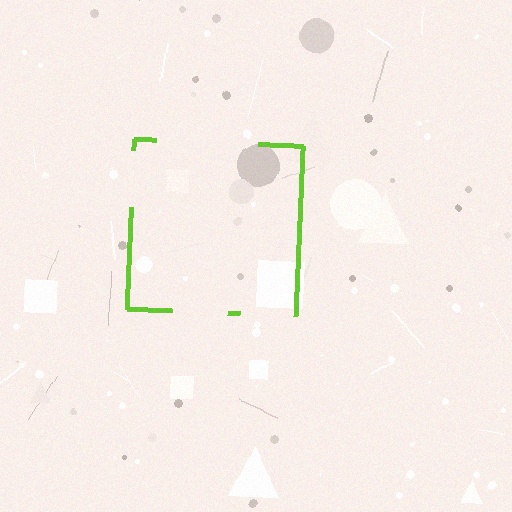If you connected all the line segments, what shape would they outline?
They would outline a square.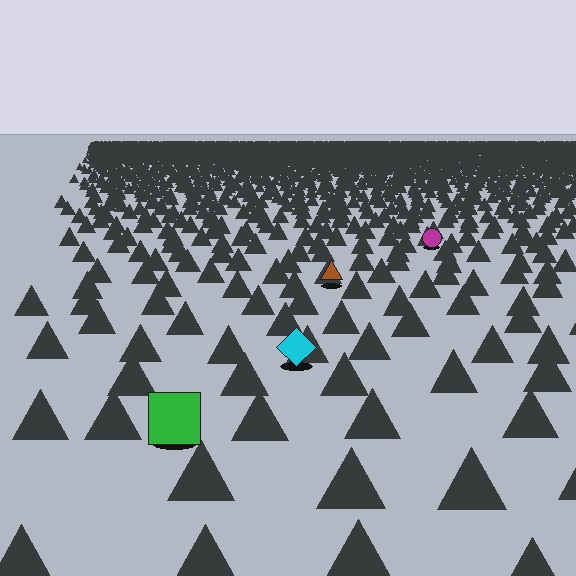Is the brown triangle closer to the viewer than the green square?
No. The green square is closer — you can tell from the texture gradient: the ground texture is coarser near it.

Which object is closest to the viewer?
The green square is closest. The texture marks near it are larger and more spread out.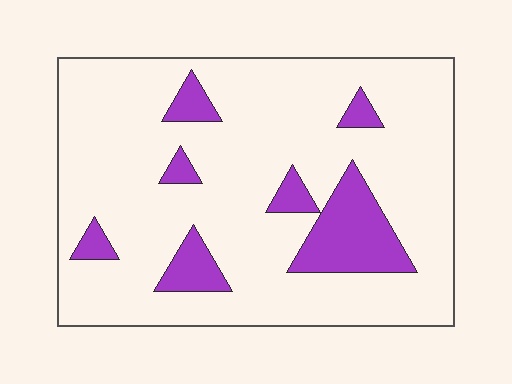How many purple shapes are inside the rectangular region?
7.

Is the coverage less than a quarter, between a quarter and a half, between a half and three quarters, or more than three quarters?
Less than a quarter.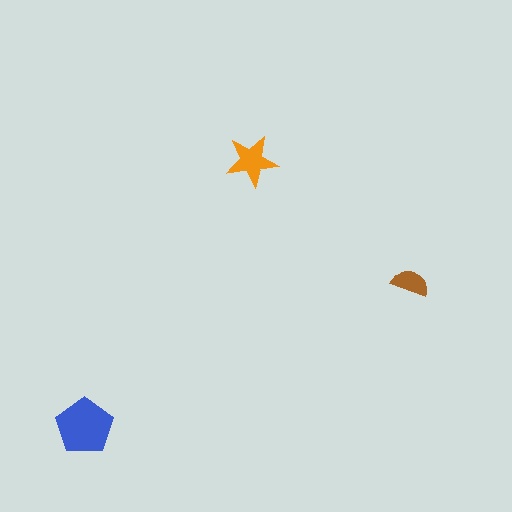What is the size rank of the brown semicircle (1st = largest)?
3rd.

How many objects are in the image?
There are 3 objects in the image.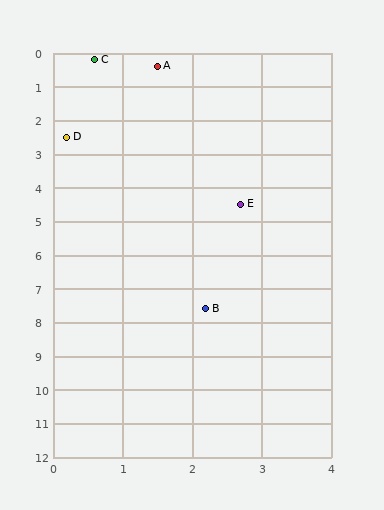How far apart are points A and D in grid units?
Points A and D are about 2.5 grid units apart.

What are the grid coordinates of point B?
Point B is at approximately (2.2, 7.6).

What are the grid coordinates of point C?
Point C is at approximately (0.6, 0.2).